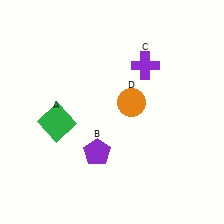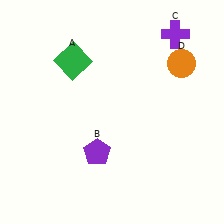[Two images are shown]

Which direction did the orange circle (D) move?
The orange circle (D) moved right.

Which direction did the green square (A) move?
The green square (A) moved up.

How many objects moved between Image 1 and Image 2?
3 objects moved between the two images.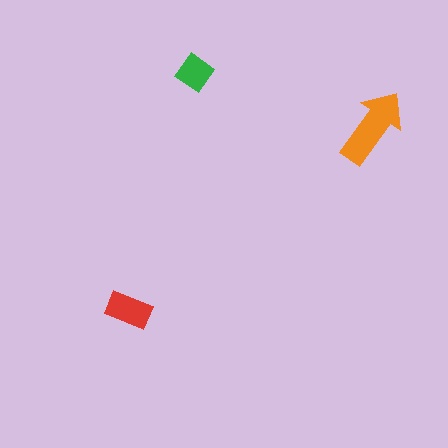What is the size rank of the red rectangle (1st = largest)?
2nd.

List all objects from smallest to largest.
The green diamond, the red rectangle, the orange arrow.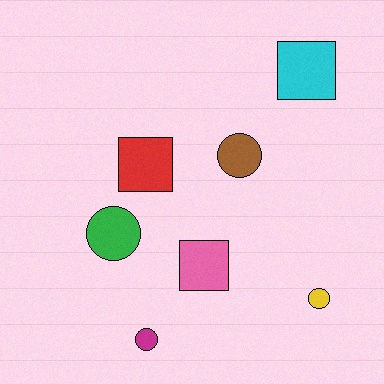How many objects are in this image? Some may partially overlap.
There are 7 objects.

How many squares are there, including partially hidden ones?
There are 3 squares.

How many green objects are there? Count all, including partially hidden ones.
There is 1 green object.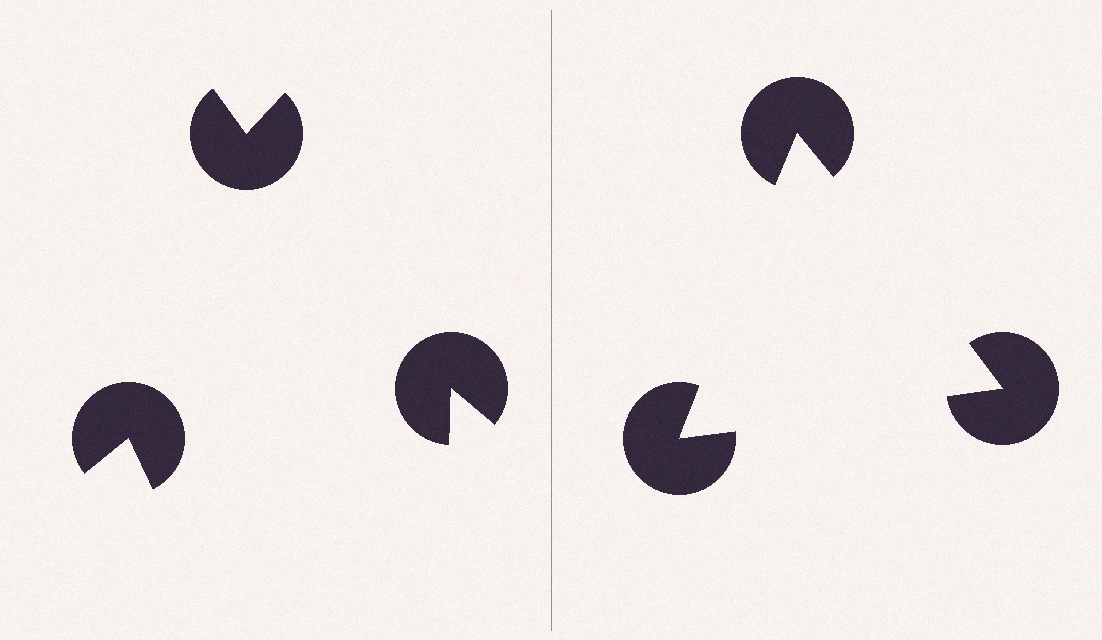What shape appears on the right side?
An illusory triangle.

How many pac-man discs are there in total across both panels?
6 — 3 on each side.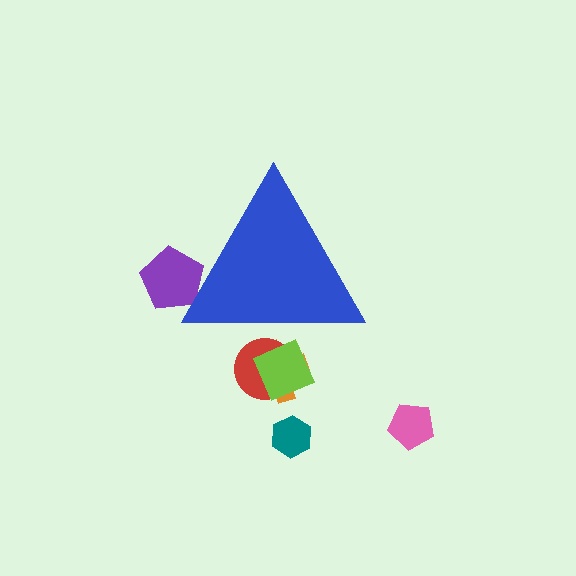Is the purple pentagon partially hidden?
Yes, the purple pentagon is partially hidden behind the blue triangle.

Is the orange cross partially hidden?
Yes, the orange cross is partially hidden behind the blue triangle.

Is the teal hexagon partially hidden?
No, the teal hexagon is fully visible.